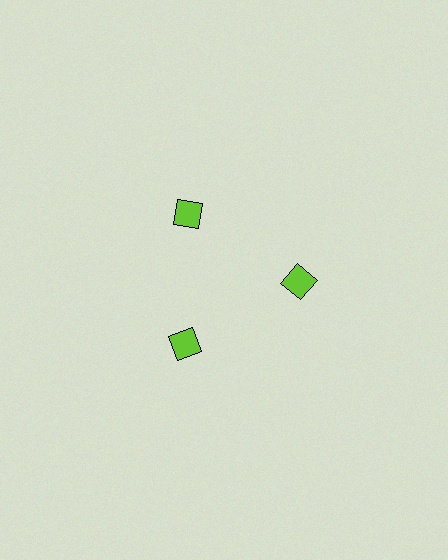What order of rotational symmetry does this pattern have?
This pattern has 3-fold rotational symmetry.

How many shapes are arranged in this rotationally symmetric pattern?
There are 3 shapes, arranged in 3 groups of 1.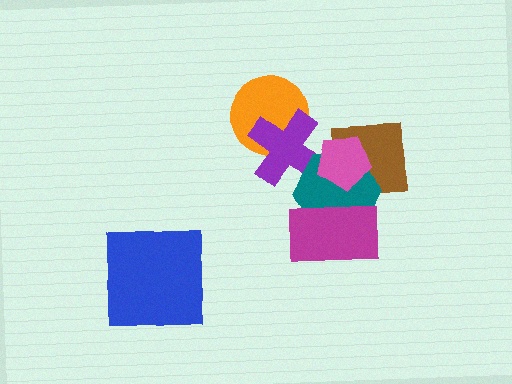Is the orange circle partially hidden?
Yes, it is partially covered by another shape.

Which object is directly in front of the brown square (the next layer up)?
The teal hexagon is directly in front of the brown square.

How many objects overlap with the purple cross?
3 objects overlap with the purple cross.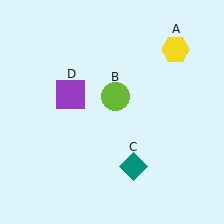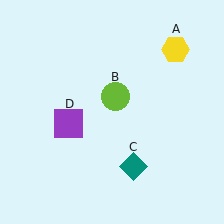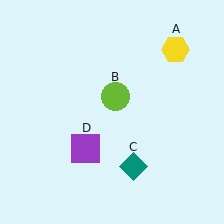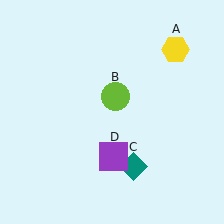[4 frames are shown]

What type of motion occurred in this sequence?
The purple square (object D) rotated counterclockwise around the center of the scene.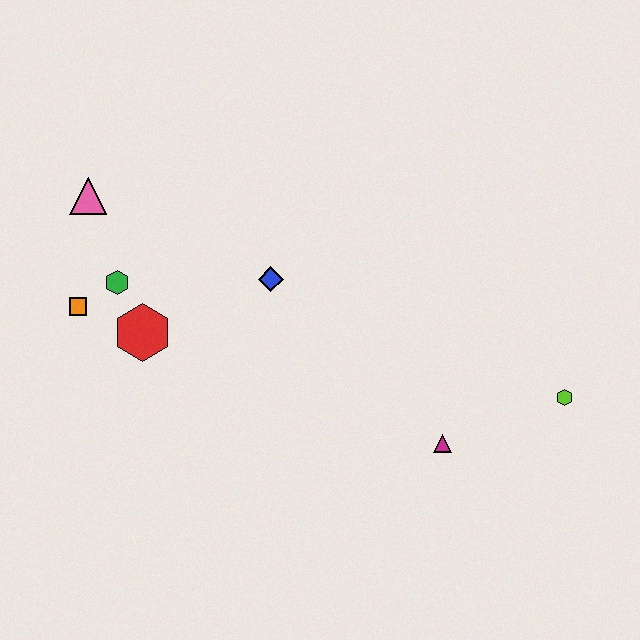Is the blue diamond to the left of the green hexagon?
No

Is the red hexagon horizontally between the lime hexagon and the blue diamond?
No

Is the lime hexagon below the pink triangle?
Yes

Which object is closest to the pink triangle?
The green hexagon is closest to the pink triangle.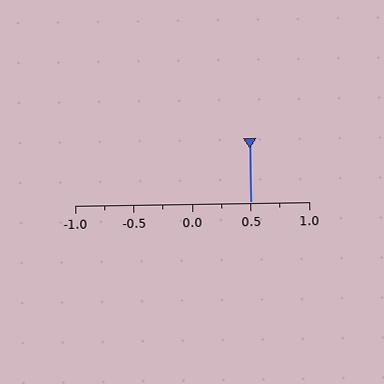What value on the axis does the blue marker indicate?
The marker indicates approximately 0.5.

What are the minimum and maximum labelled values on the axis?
The axis runs from -1.0 to 1.0.